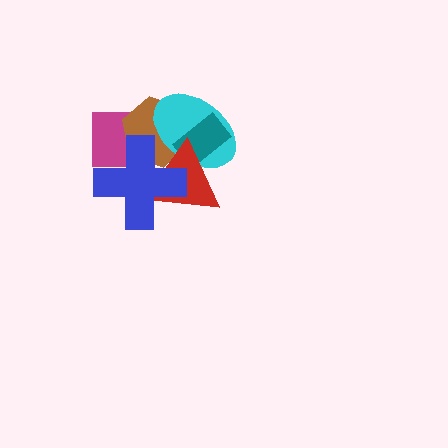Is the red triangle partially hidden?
Yes, it is partially covered by another shape.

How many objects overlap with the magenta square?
2 objects overlap with the magenta square.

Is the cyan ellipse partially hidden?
Yes, it is partially covered by another shape.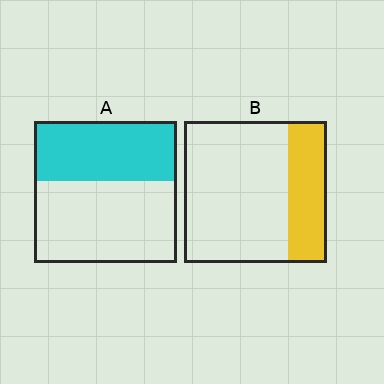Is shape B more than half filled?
No.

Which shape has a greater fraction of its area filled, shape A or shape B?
Shape A.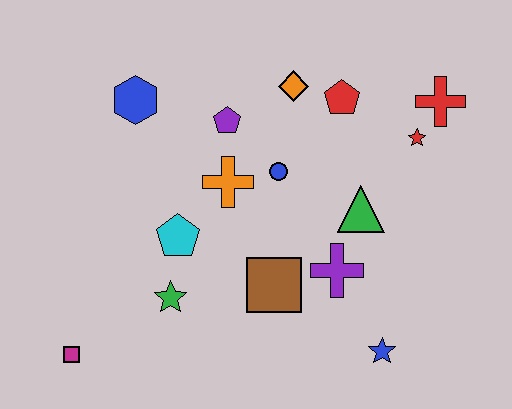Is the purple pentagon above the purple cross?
Yes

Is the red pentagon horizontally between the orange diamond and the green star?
No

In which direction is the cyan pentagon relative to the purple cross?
The cyan pentagon is to the left of the purple cross.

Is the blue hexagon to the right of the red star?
No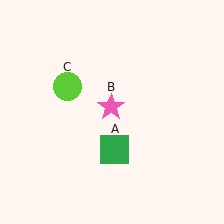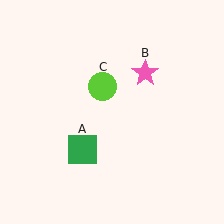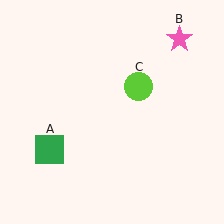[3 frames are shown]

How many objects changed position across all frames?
3 objects changed position: green square (object A), pink star (object B), lime circle (object C).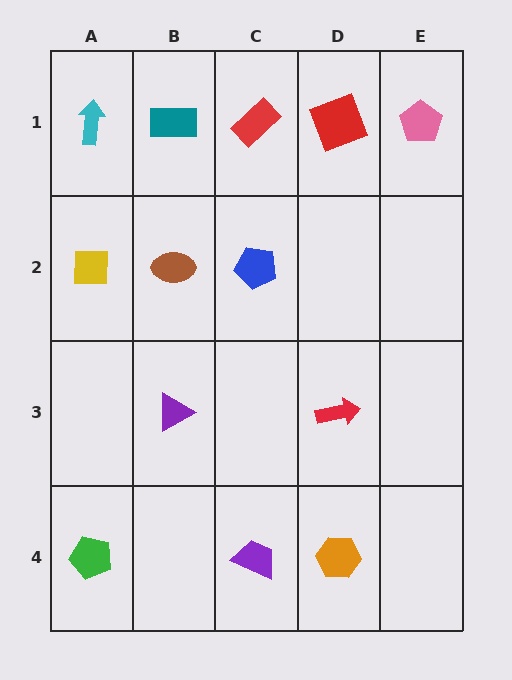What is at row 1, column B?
A teal rectangle.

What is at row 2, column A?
A yellow square.